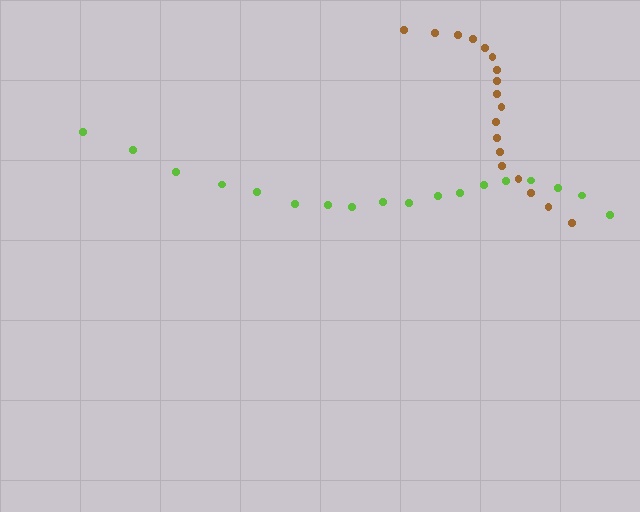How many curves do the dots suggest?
There are 2 distinct paths.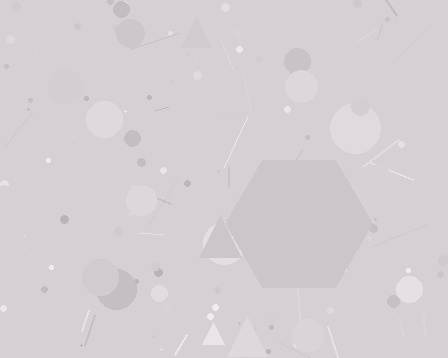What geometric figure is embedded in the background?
A hexagon is embedded in the background.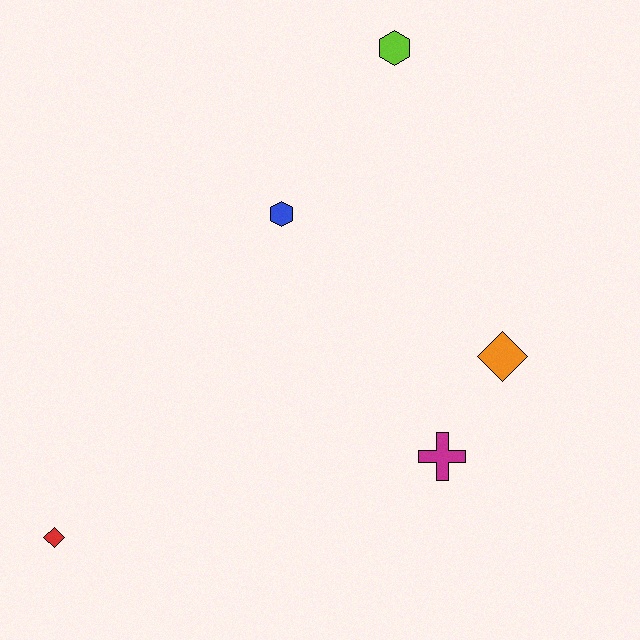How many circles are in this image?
There are no circles.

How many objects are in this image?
There are 5 objects.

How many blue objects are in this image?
There is 1 blue object.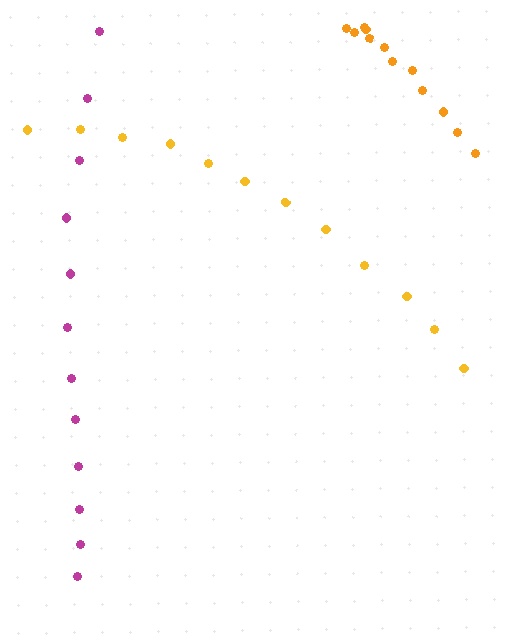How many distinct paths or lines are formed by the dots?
There are 3 distinct paths.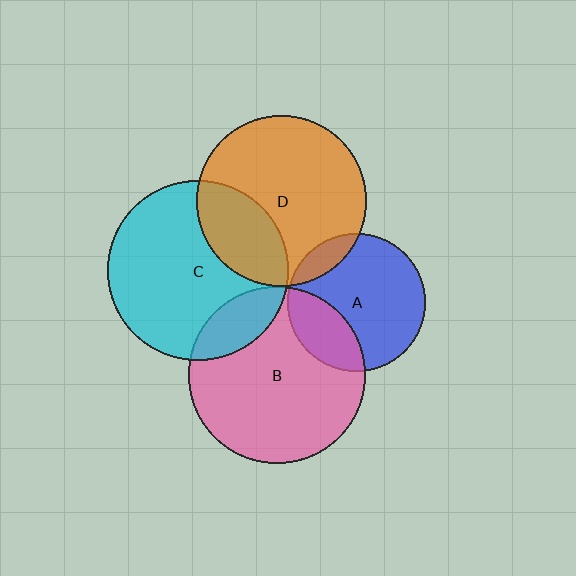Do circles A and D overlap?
Yes.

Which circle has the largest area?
Circle C (cyan).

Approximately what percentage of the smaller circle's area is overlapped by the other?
Approximately 10%.